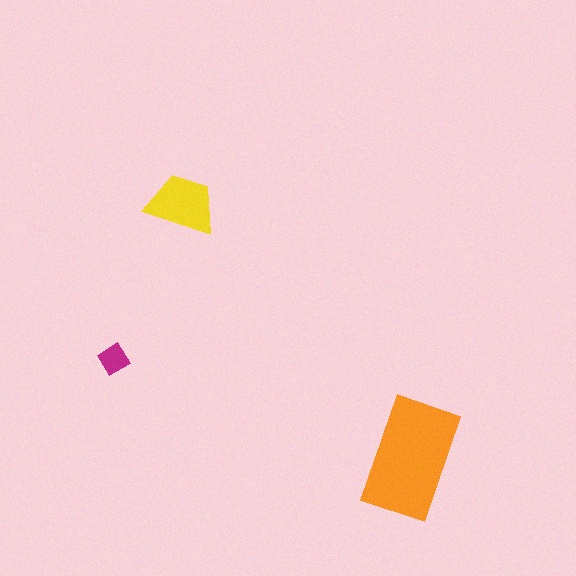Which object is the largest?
The orange rectangle.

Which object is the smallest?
The magenta diamond.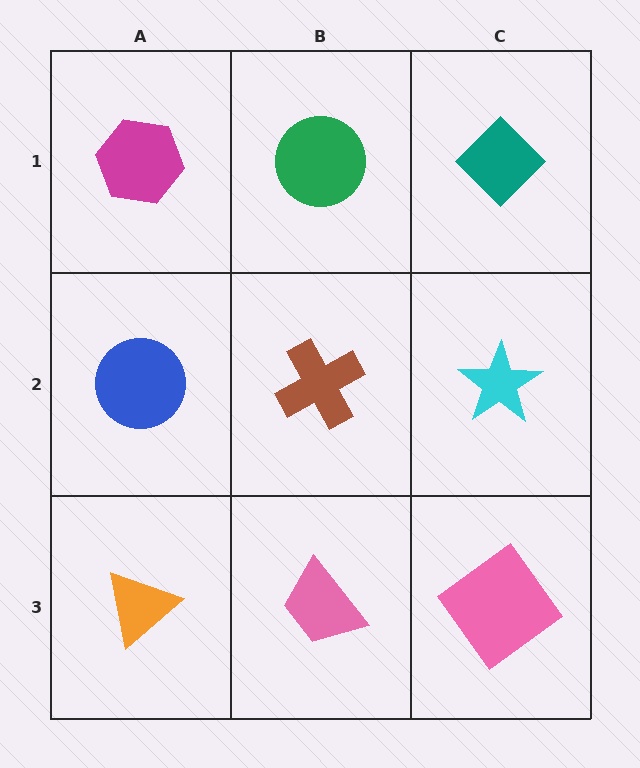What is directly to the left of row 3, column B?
An orange triangle.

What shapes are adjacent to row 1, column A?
A blue circle (row 2, column A), a green circle (row 1, column B).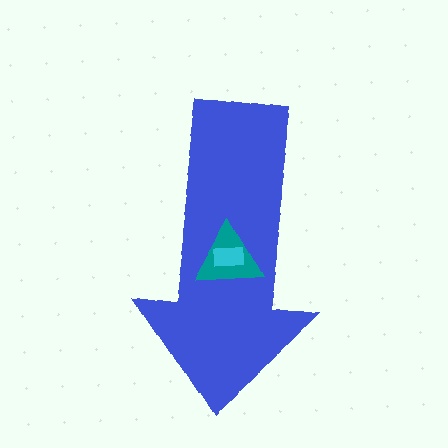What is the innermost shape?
The cyan rectangle.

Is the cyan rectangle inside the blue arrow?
Yes.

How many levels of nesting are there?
3.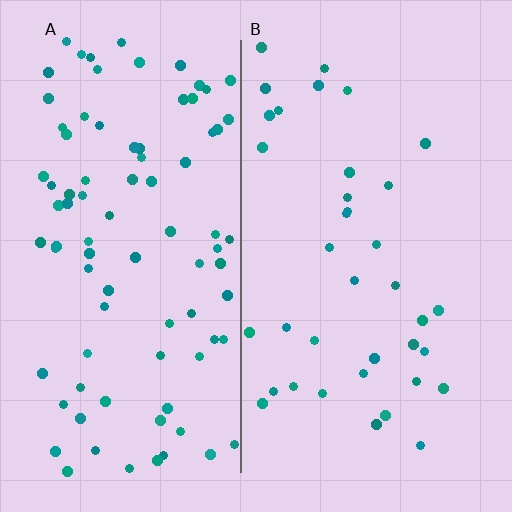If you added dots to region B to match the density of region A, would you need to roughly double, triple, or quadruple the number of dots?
Approximately double.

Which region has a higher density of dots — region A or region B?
A (the left).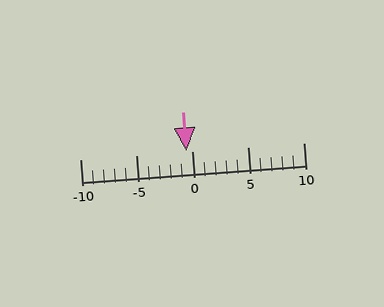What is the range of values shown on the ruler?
The ruler shows values from -10 to 10.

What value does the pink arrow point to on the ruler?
The pink arrow points to approximately 0.